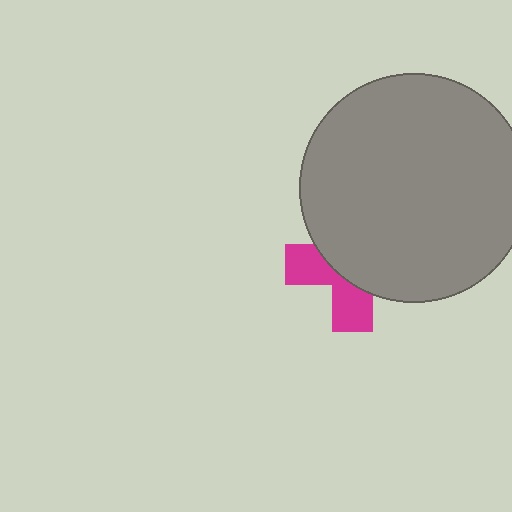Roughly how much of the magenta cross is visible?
A small part of it is visible (roughly 39%).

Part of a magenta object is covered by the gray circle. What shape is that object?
It is a cross.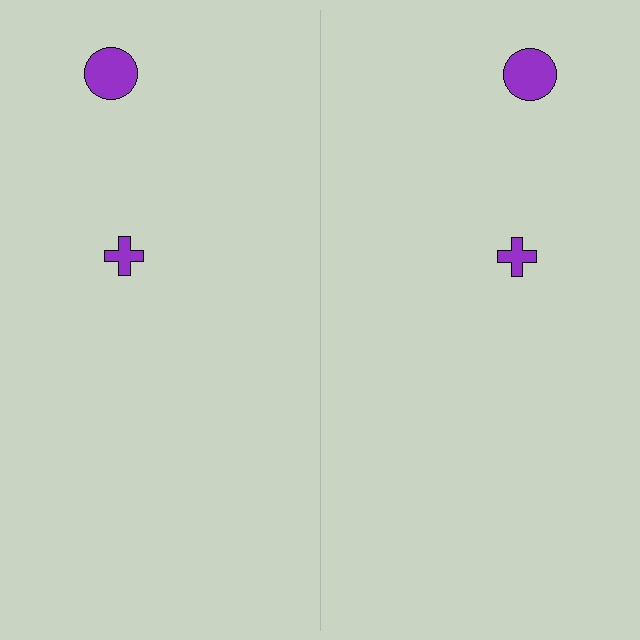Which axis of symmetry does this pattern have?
The pattern has a vertical axis of symmetry running through the center of the image.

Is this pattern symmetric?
Yes, this pattern has bilateral (reflection) symmetry.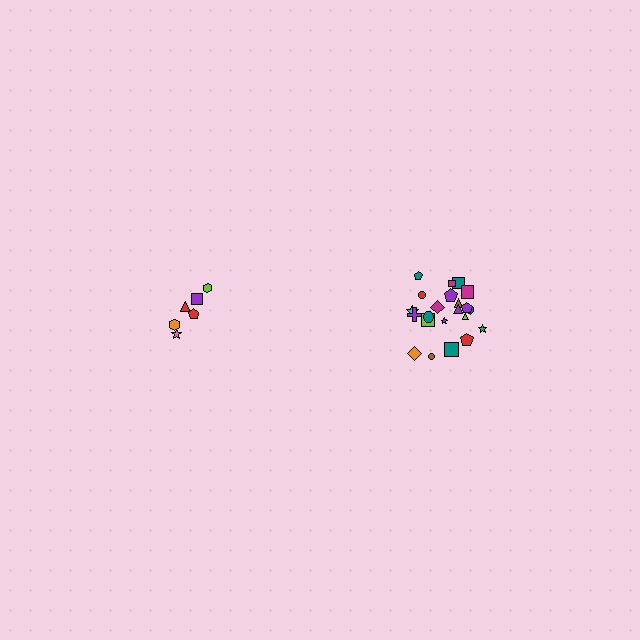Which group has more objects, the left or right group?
The right group.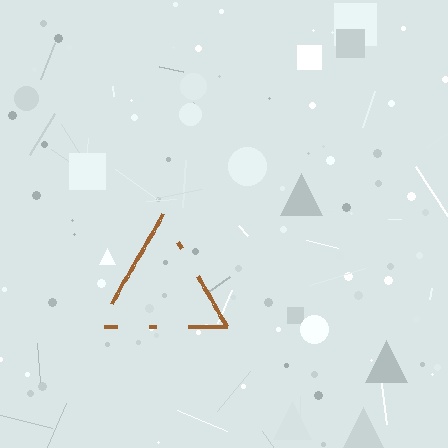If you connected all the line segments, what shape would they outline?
They would outline a triangle.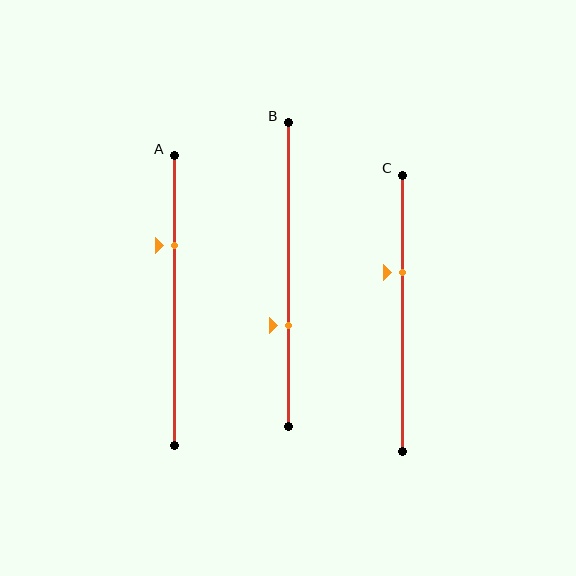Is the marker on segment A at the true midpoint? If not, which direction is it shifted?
No, the marker on segment A is shifted upward by about 19% of the segment length.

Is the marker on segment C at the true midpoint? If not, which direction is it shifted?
No, the marker on segment C is shifted upward by about 15% of the segment length.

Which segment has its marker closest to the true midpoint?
Segment C has its marker closest to the true midpoint.